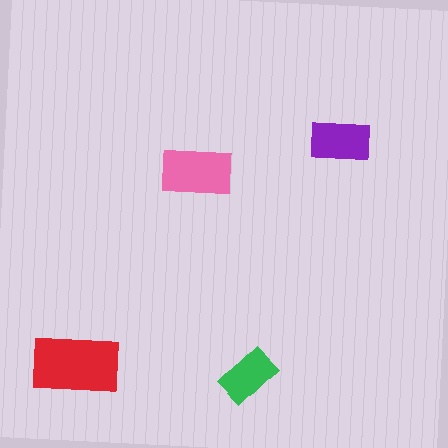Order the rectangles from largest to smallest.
the red one, the pink one, the purple one, the green one.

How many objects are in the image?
There are 4 objects in the image.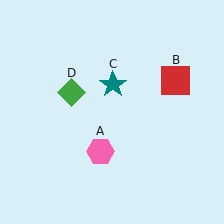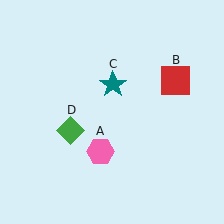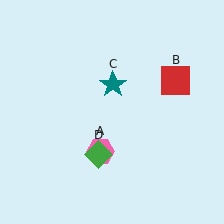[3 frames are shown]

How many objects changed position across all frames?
1 object changed position: green diamond (object D).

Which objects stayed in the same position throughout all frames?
Pink hexagon (object A) and red square (object B) and teal star (object C) remained stationary.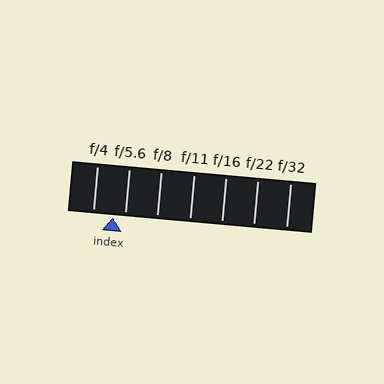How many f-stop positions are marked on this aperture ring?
There are 7 f-stop positions marked.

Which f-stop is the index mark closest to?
The index mark is closest to f/5.6.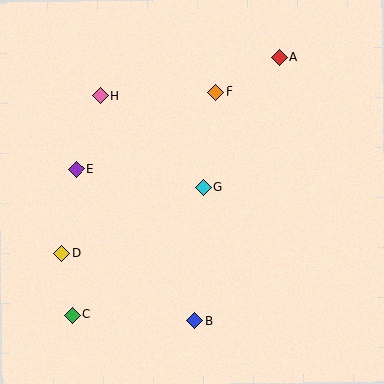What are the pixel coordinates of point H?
Point H is at (100, 96).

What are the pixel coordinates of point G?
Point G is at (203, 187).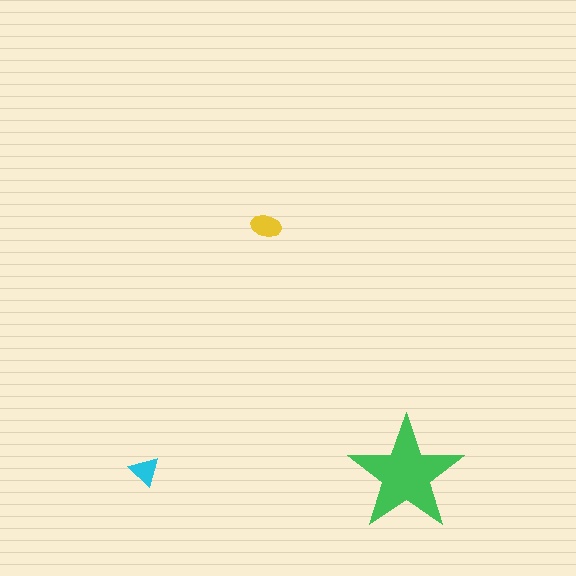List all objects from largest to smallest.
The green star, the yellow ellipse, the cyan triangle.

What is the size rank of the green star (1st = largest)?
1st.